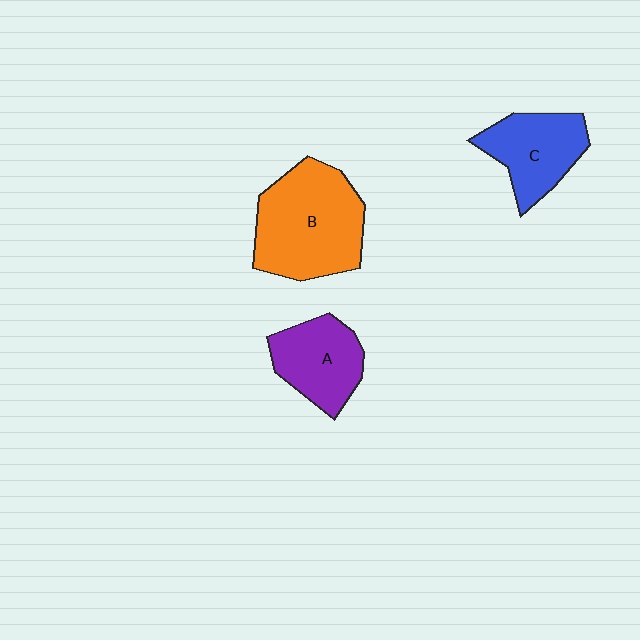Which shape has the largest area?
Shape B (orange).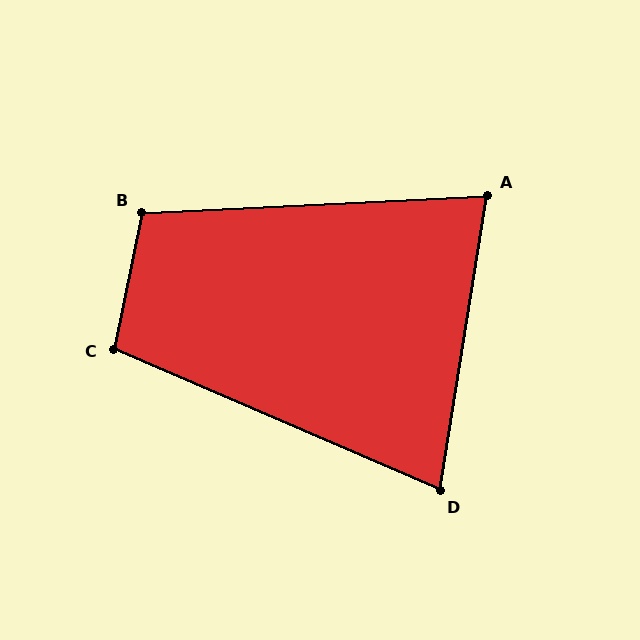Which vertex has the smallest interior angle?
D, at approximately 76 degrees.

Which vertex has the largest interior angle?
B, at approximately 104 degrees.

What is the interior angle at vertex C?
Approximately 102 degrees (obtuse).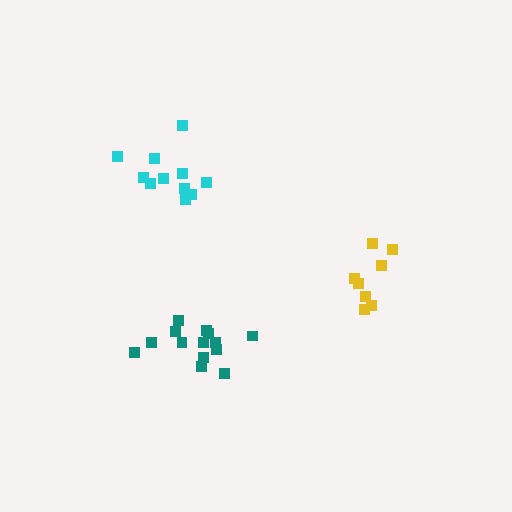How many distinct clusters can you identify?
There are 3 distinct clusters.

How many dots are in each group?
Group 1: 14 dots, Group 2: 8 dots, Group 3: 11 dots (33 total).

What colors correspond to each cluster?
The clusters are colored: teal, yellow, cyan.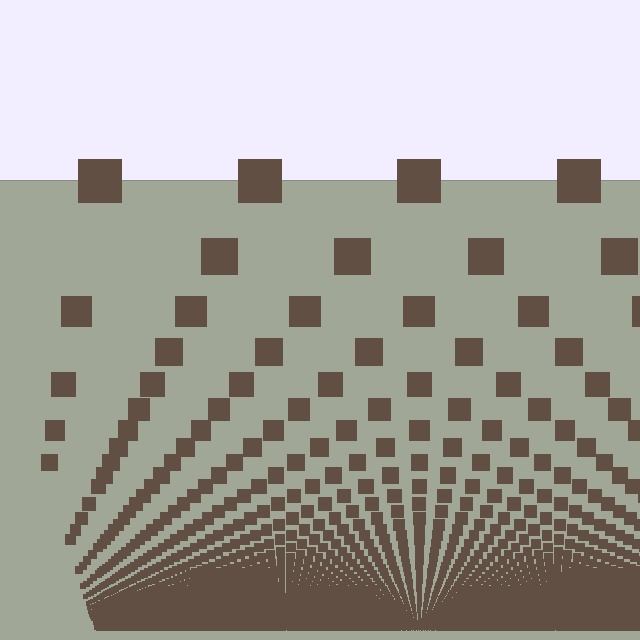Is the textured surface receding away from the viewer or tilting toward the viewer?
The surface appears to tilt toward the viewer. Texture elements get larger and sparser toward the top.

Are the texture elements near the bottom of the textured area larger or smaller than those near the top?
Smaller. The gradient is inverted — elements near the bottom are smaller and denser.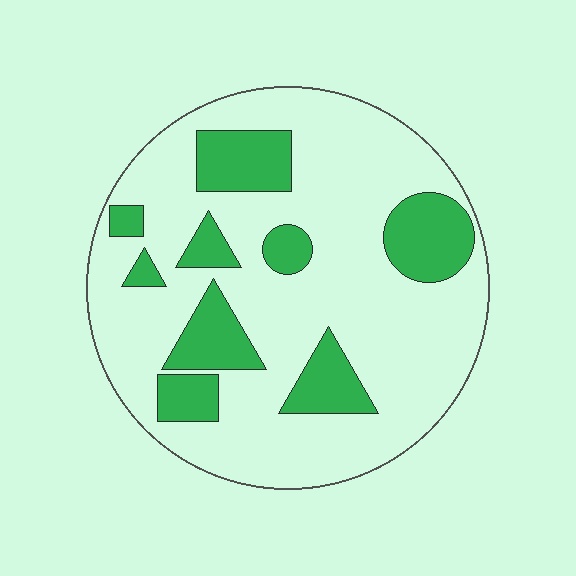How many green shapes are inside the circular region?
9.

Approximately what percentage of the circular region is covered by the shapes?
Approximately 25%.